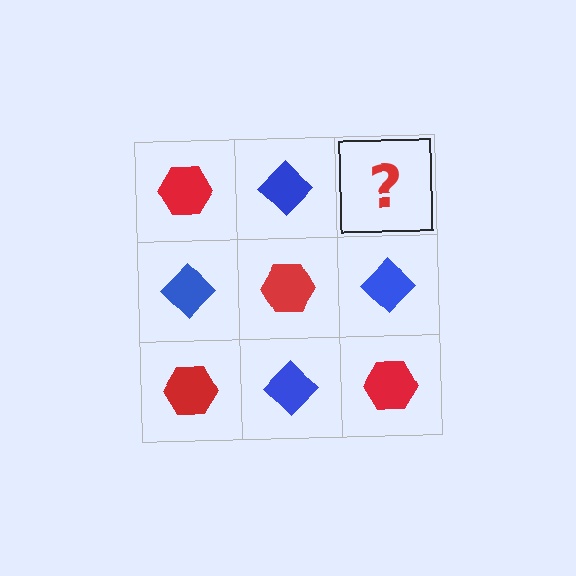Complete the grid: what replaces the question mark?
The question mark should be replaced with a red hexagon.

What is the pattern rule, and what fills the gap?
The rule is that it alternates red hexagon and blue diamond in a checkerboard pattern. The gap should be filled with a red hexagon.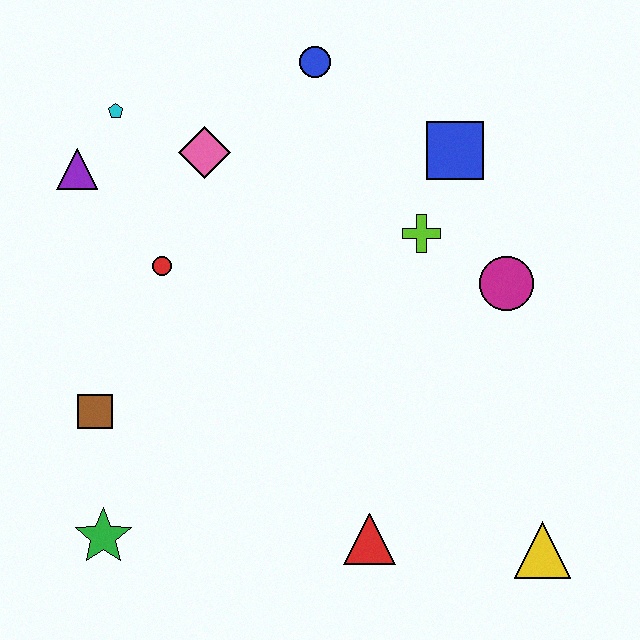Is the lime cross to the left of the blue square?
Yes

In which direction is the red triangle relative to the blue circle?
The red triangle is below the blue circle.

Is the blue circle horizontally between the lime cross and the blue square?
No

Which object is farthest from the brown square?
The yellow triangle is farthest from the brown square.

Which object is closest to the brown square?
The green star is closest to the brown square.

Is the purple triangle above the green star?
Yes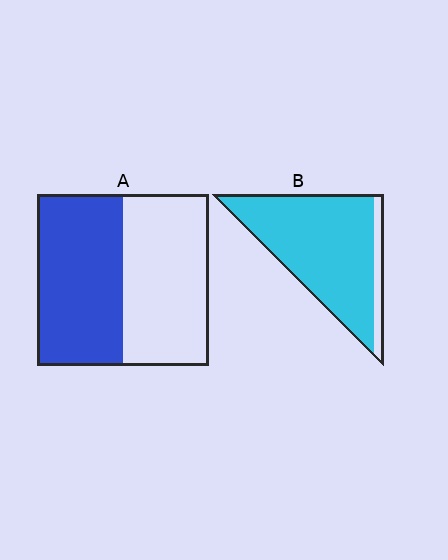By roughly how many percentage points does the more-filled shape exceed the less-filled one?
By roughly 40 percentage points (B over A).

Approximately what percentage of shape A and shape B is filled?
A is approximately 50% and B is approximately 90%.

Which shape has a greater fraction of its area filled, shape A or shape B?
Shape B.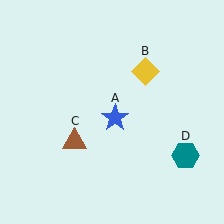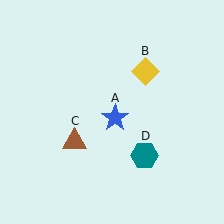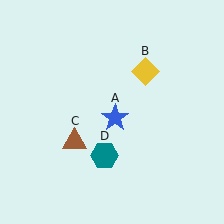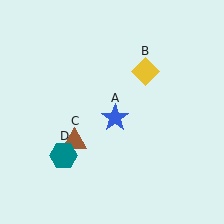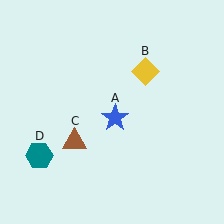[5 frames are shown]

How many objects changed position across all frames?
1 object changed position: teal hexagon (object D).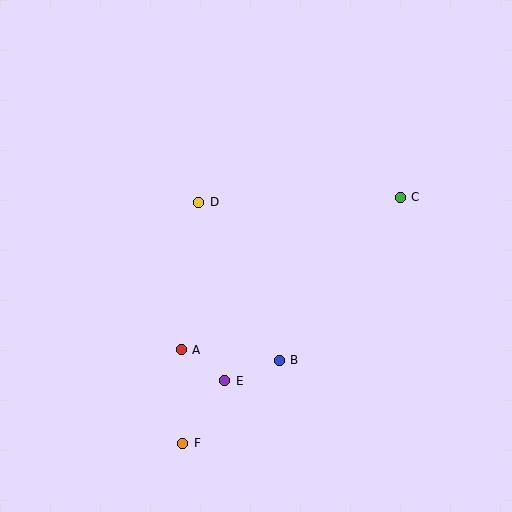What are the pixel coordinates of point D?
Point D is at (199, 202).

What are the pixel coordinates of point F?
Point F is at (183, 443).